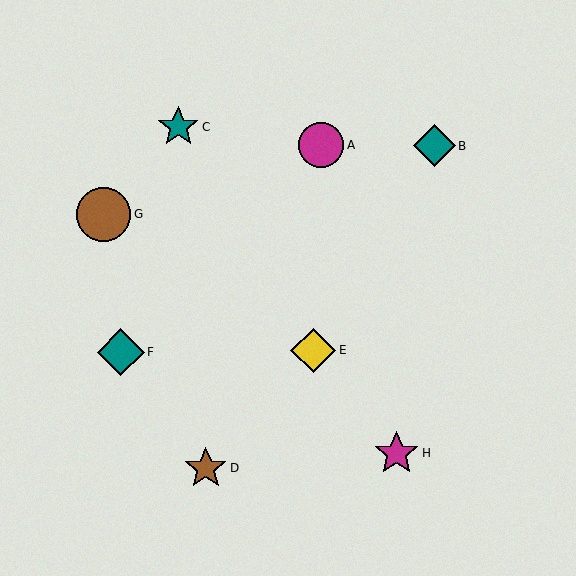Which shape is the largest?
The brown circle (labeled G) is the largest.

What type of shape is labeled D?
Shape D is a brown star.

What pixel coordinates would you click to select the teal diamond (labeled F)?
Click at (121, 352) to select the teal diamond F.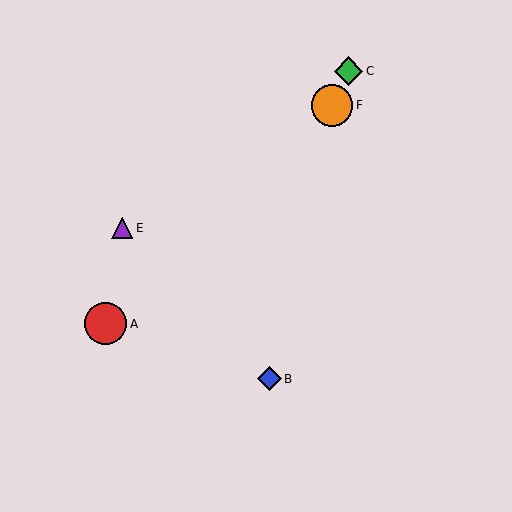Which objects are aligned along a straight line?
Objects C, D, F are aligned along a straight line.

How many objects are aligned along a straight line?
3 objects (C, D, F) are aligned along a straight line.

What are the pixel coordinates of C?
Object C is at (349, 71).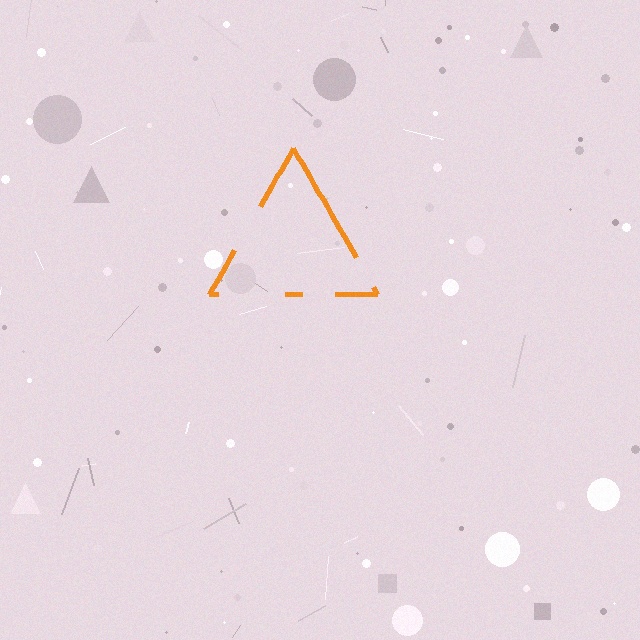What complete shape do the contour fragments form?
The contour fragments form a triangle.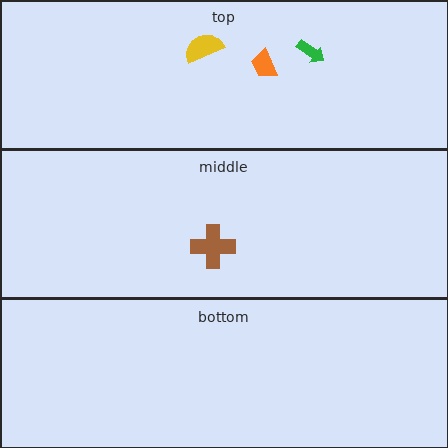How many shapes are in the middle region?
1.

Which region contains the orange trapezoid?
The top region.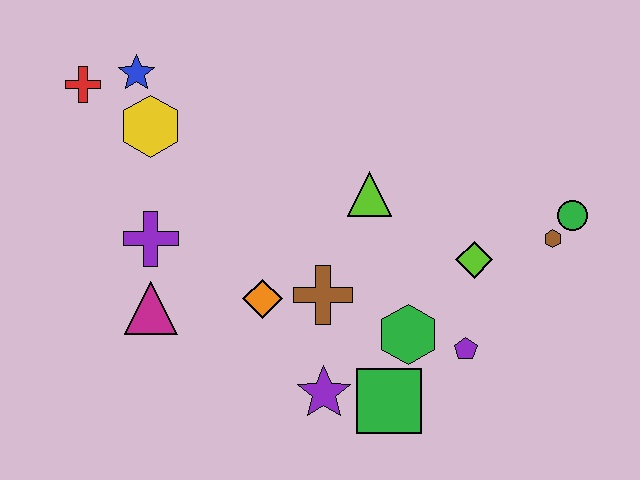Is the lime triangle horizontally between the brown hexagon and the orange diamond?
Yes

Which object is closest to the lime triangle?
The brown cross is closest to the lime triangle.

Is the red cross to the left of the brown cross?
Yes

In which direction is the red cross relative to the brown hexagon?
The red cross is to the left of the brown hexagon.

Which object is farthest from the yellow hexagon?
The green circle is farthest from the yellow hexagon.